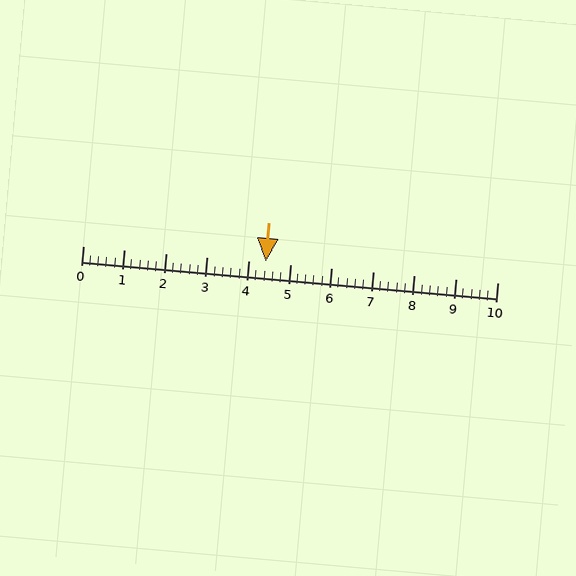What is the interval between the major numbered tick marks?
The major tick marks are spaced 1 units apart.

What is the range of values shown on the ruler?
The ruler shows values from 0 to 10.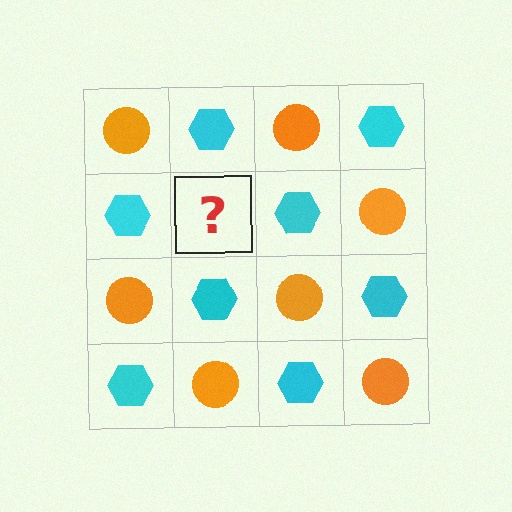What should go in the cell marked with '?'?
The missing cell should contain an orange circle.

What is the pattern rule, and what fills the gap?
The rule is that it alternates orange circle and cyan hexagon in a checkerboard pattern. The gap should be filled with an orange circle.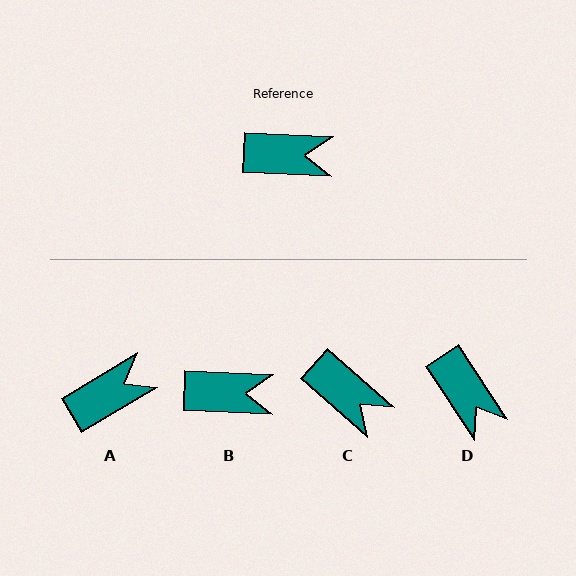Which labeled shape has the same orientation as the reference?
B.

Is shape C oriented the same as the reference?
No, it is off by about 39 degrees.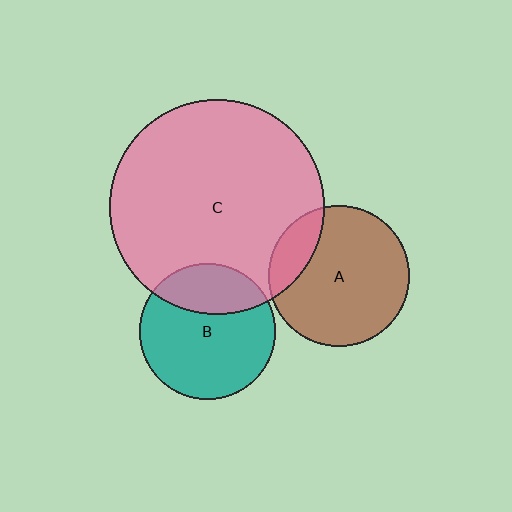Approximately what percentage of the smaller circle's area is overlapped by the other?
Approximately 30%.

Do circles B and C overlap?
Yes.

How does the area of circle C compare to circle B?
Approximately 2.5 times.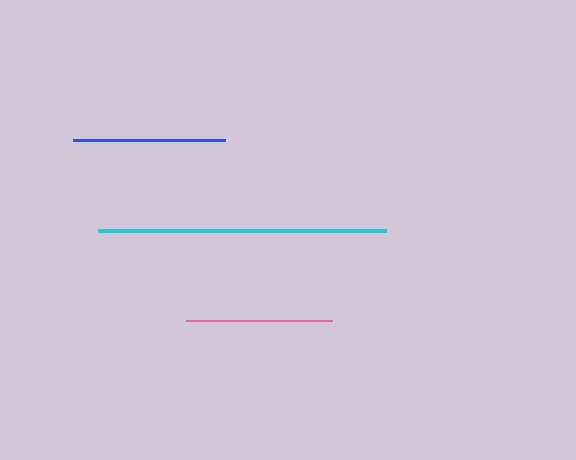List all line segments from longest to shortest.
From longest to shortest: cyan, blue, pink.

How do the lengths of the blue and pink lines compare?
The blue and pink lines are approximately the same length.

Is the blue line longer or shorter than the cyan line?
The cyan line is longer than the blue line.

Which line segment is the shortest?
The pink line is the shortest at approximately 146 pixels.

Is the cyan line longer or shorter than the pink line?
The cyan line is longer than the pink line.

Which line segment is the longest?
The cyan line is the longest at approximately 288 pixels.